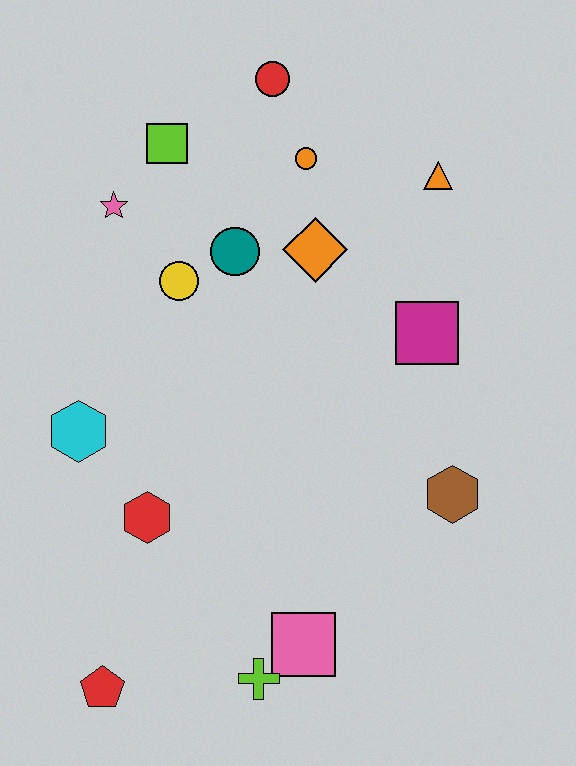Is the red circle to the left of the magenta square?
Yes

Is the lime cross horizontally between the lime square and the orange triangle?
Yes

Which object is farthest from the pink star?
The lime cross is farthest from the pink star.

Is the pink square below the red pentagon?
No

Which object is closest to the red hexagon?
The cyan hexagon is closest to the red hexagon.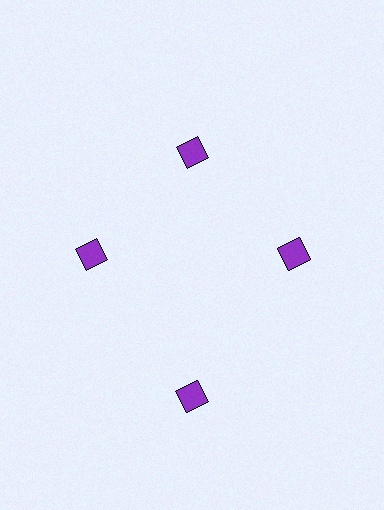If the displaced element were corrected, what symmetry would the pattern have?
It would have 4-fold rotational symmetry — the pattern would map onto itself every 90 degrees.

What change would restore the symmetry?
The symmetry would be restored by moving it inward, back onto the ring so that all 4 diamonds sit at equal angles and equal distance from the center.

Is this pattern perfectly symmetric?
No. The 4 purple diamonds are arranged in a ring, but one element near the 6 o'clock position is pushed outward from the center, breaking the 4-fold rotational symmetry.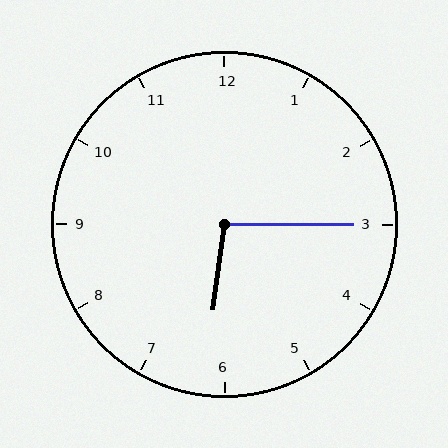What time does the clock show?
6:15.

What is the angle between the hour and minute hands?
Approximately 98 degrees.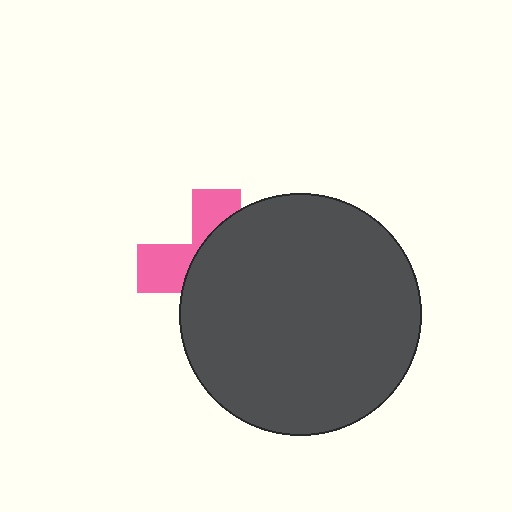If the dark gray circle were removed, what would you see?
You would see the complete pink cross.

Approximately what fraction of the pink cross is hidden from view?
Roughly 66% of the pink cross is hidden behind the dark gray circle.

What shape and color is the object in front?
The object in front is a dark gray circle.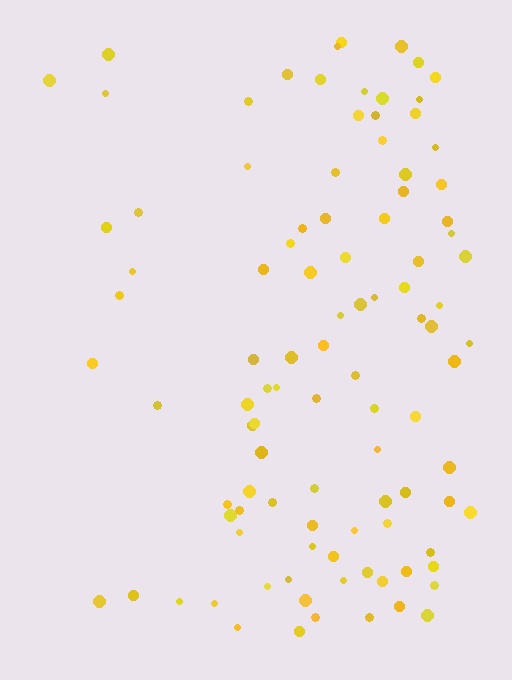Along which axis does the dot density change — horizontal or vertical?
Horizontal.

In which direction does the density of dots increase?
From left to right, with the right side densest.